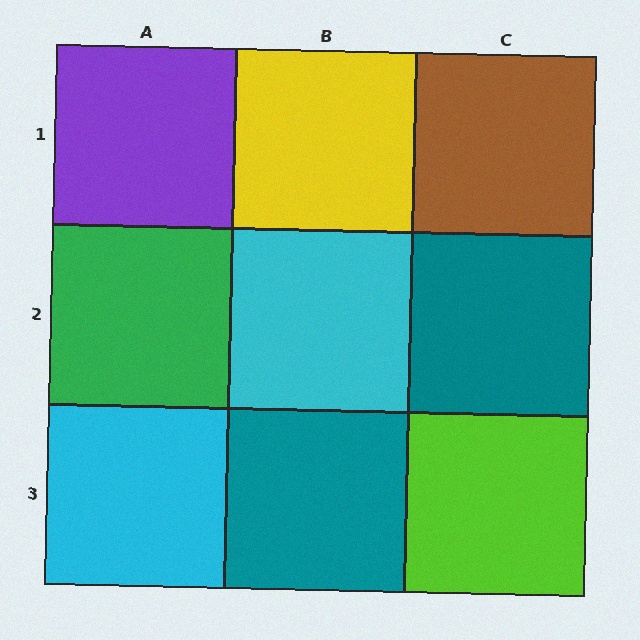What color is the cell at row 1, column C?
Brown.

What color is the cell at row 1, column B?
Yellow.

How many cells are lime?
1 cell is lime.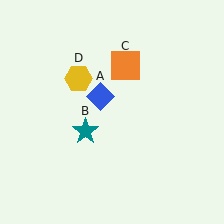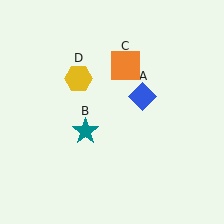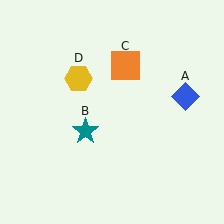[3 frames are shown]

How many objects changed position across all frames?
1 object changed position: blue diamond (object A).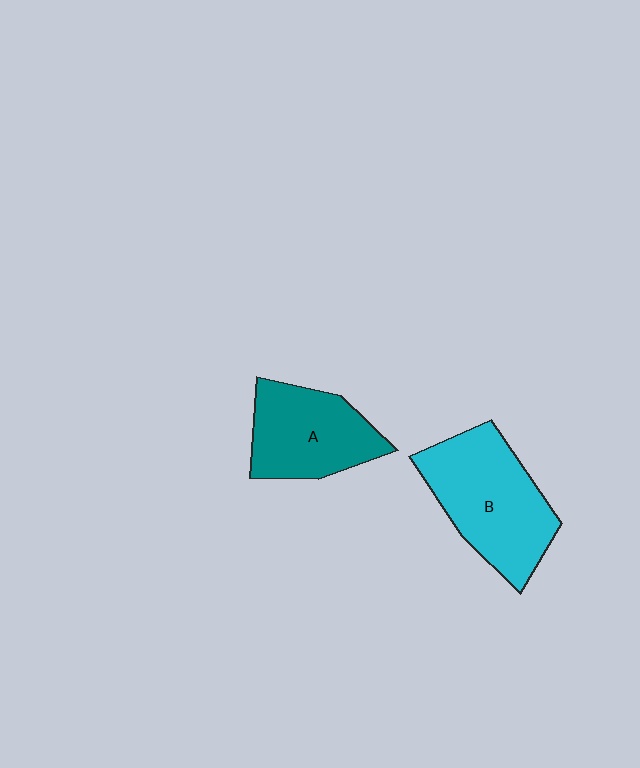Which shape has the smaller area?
Shape A (teal).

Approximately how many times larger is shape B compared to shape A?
Approximately 1.3 times.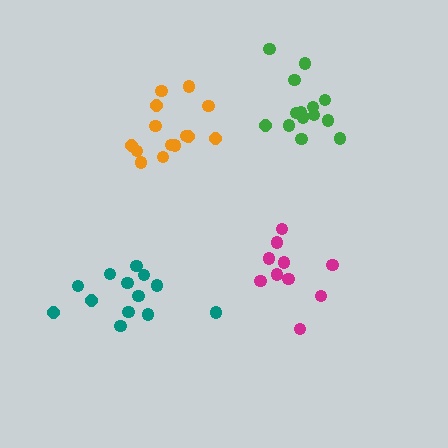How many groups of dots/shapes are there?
There are 4 groups.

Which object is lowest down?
The teal cluster is bottommost.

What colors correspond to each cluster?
The clusters are colored: green, magenta, teal, orange.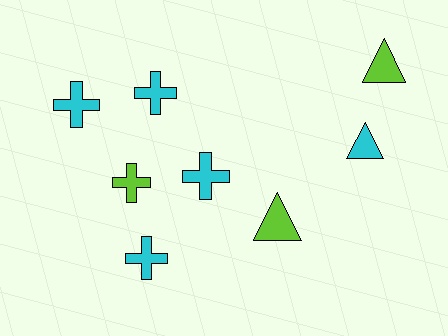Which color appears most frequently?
Cyan, with 5 objects.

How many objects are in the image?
There are 8 objects.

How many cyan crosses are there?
There are 4 cyan crosses.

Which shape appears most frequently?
Cross, with 5 objects.